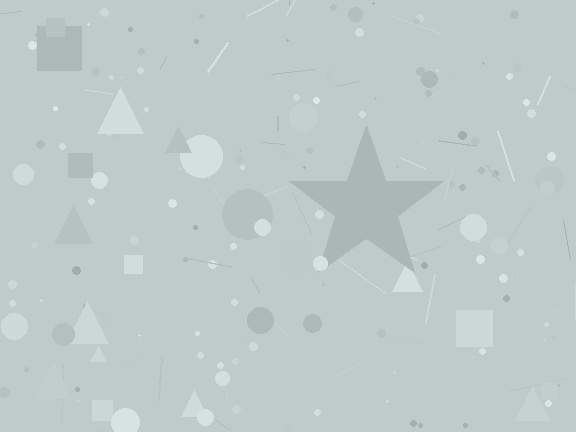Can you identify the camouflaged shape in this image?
The camouflaged shape is a star.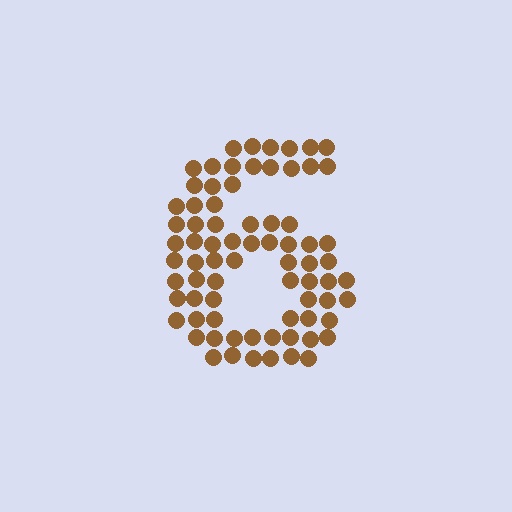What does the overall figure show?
The overall figure shows the digit 6.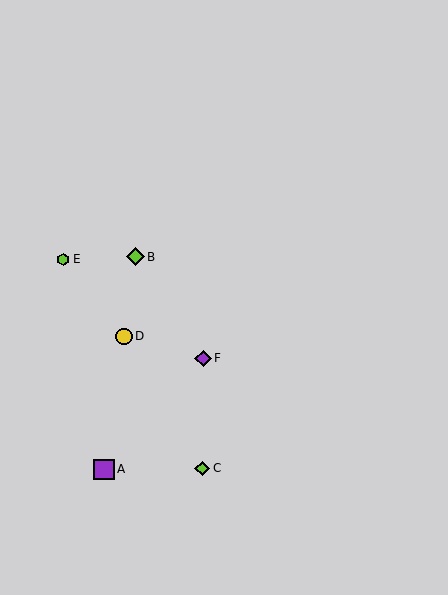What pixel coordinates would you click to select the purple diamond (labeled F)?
Click at (203, 358) to select the purple diamond F.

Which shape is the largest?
The purple square (labeled A) is the largest.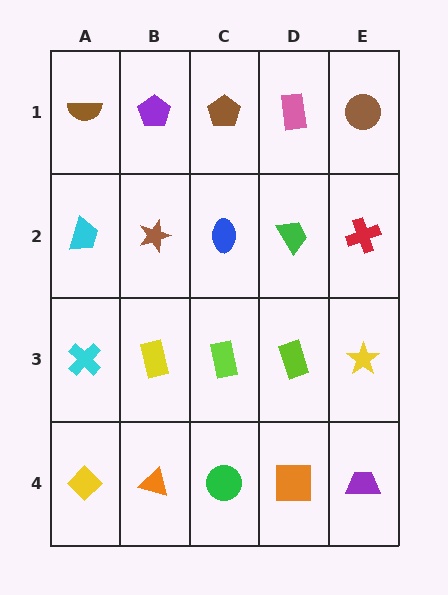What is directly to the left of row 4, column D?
A green circle.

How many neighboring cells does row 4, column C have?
3.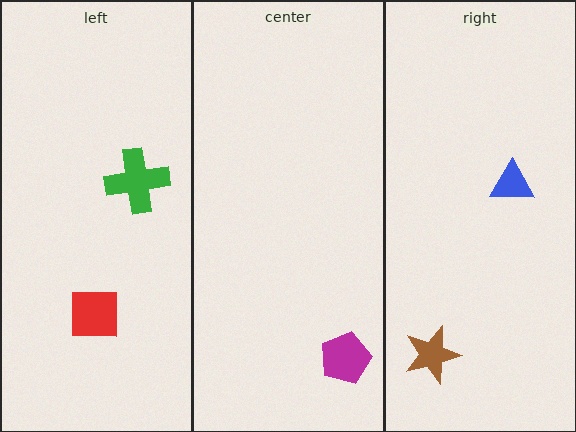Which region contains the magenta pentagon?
The center region.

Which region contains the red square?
The left region.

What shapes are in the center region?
The magenta pentagon.